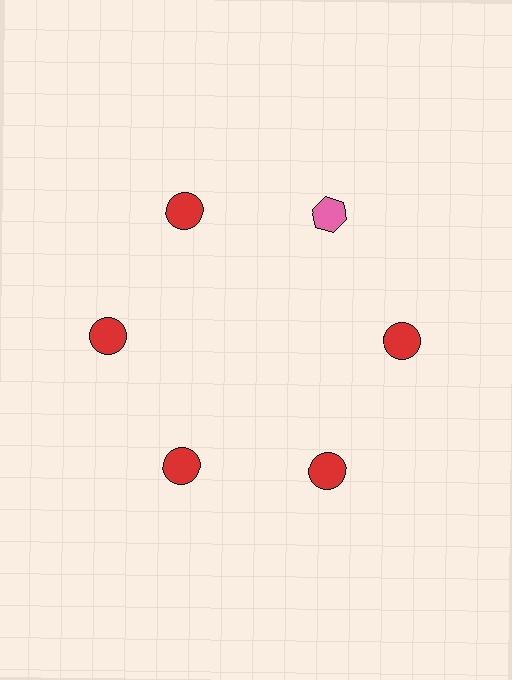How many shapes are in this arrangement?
There are 6 shapes arranged in a ring pattern.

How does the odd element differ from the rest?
It differs in both color (pink instead of red) and shape (hexagon instead of circle).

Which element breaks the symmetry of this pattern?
The pink hexagon at roughly the 1 o'clock position breaks the symmetry. All other shapes are red circles.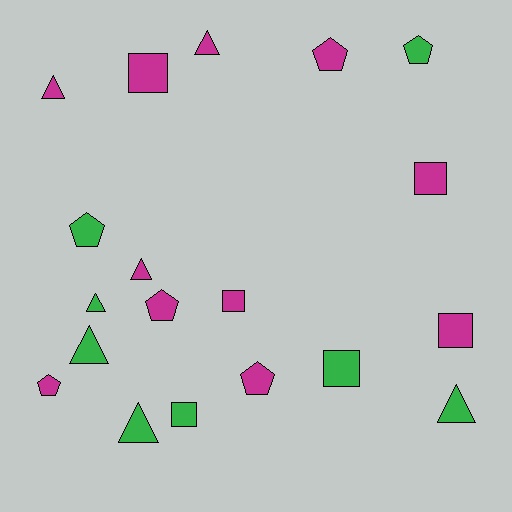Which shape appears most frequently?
Triangle, with 7 objects.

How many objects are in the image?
There are 19 objects.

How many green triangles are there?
There are 4 green triangles.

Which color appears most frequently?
Magenta, with 11 objects.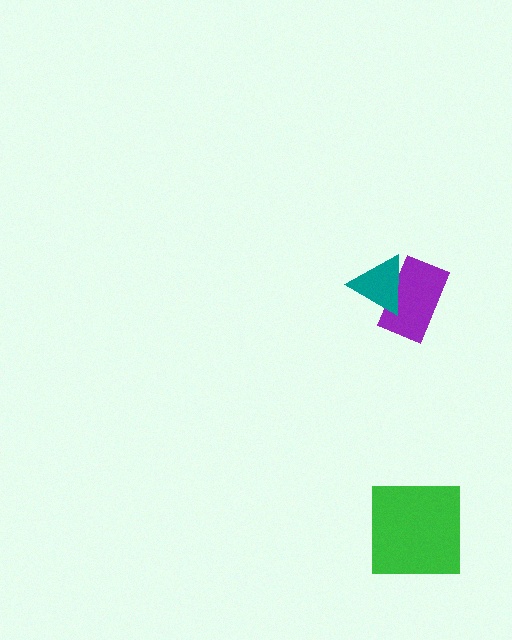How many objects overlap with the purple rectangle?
1 object overlaps with the purple rectangle.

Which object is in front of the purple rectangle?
The teal triangle is in front of the purple rectangle.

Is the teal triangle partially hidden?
No, no other shape covers it.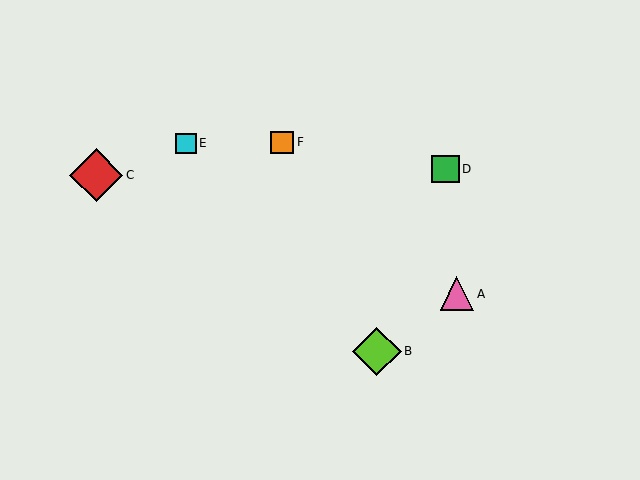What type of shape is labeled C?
Shape C is a red diamond.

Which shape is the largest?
The red diamond (labeled C) is the largest.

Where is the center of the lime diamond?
The center of the lime diamond is at (377, 351).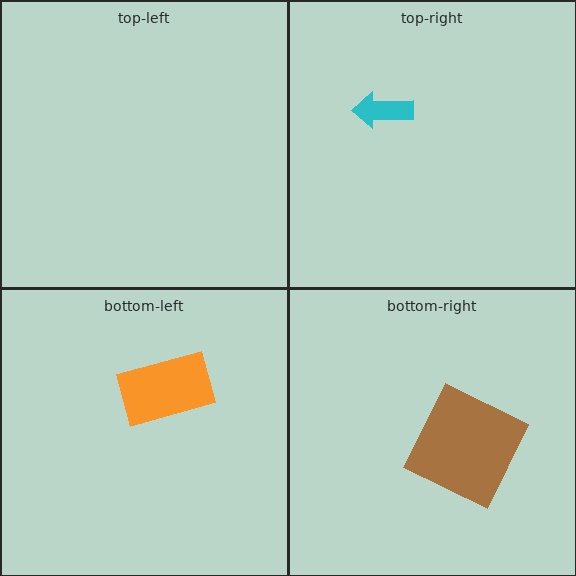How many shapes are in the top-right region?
1.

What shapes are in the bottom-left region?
The orange rectangle.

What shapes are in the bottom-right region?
The brown square.